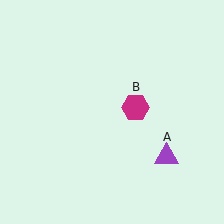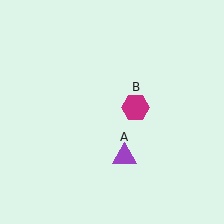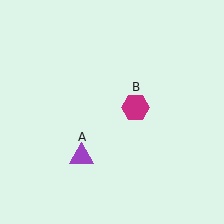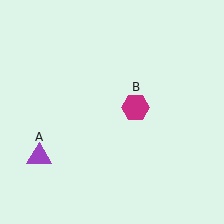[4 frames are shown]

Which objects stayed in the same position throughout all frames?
Magenta hexagon (object B) remained stationary.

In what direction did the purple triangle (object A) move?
The purple triangle (object A) moved left.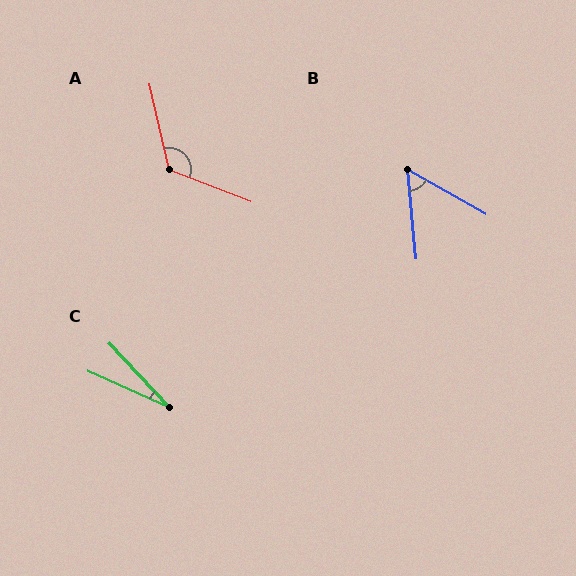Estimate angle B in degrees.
Approximately 55 degrees.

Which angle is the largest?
A, at approximately 124 degrees.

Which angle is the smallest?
C, at approximately 23 degrees.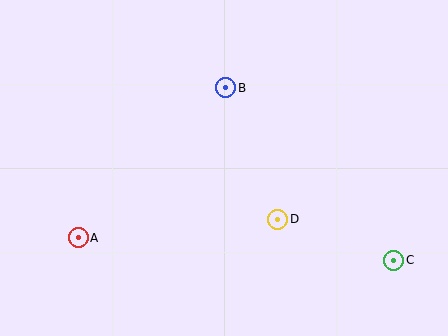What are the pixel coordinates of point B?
Point B is at (226, 88).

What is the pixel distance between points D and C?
The distance between D and C is 123 pixels.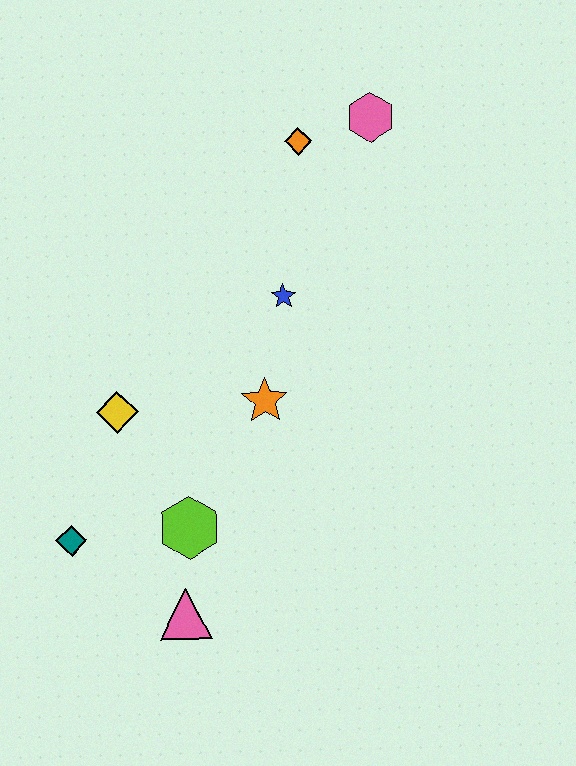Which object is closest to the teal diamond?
The lime hexagon is closest to the teal diamond.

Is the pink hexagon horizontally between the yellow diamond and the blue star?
No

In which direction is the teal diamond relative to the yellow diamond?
The teal diamond is below the yellow diamond.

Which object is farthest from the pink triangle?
The pink hexagon is farthest from the pink triangle.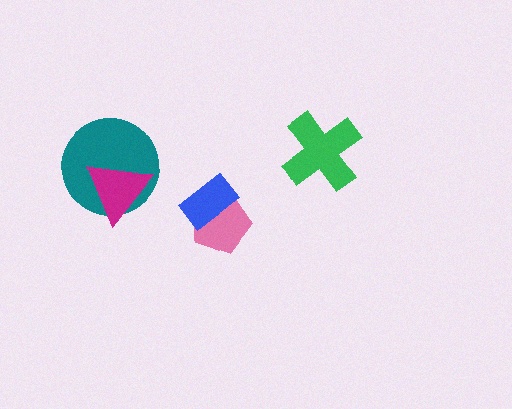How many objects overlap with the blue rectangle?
1 object overlaps with the blue rectangle.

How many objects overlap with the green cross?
0 objects overlap with the green cross.